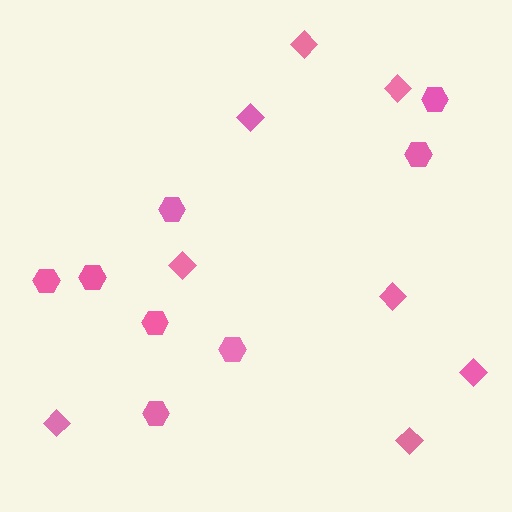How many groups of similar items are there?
There are 2 groups: one group of diamonds (8) and one group of hexagons (8).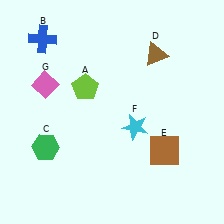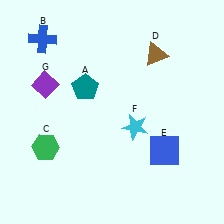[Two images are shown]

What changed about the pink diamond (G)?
In Image 1, G is pink. In Image 2, it changed to purple.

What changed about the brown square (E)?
In Image 1, E is brown. In Image 2, it changed to blue.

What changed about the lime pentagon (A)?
In Image 1, A is lime. In Image 2, it changed to teal.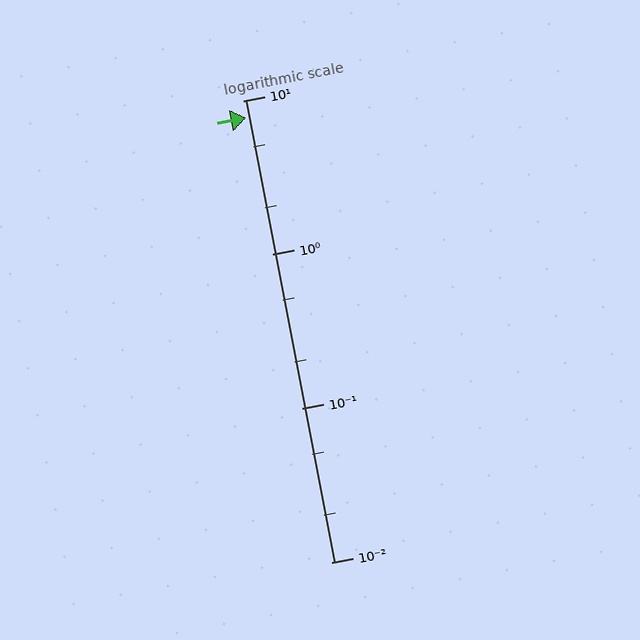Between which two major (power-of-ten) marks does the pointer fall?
The pointer is between 1 and 10.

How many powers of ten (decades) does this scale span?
The scale spans 3 decades, from 0.01 to 10.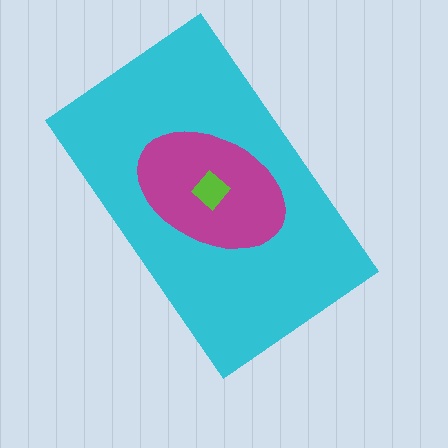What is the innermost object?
The lime diamond.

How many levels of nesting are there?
3.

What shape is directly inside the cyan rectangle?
The magenta ellipse.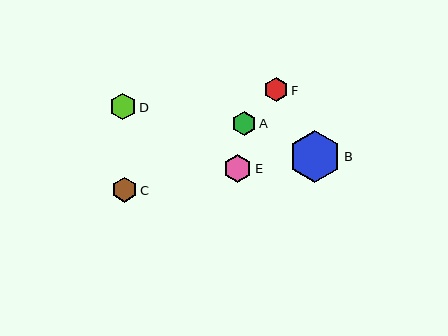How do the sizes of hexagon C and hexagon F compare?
Hexagon C and hexagon F are approximately the same size.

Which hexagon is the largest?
Hexagon B is the largest with a size of approximately 52 pixels.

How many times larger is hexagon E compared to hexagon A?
Hexagon E is approximately 1.2 times the size of hexagon A.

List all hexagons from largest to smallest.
From largest to smallest: B, E, D, C, F, A.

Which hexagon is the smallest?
Hexagon A is the smallest with a size of approximately 24 pixels.